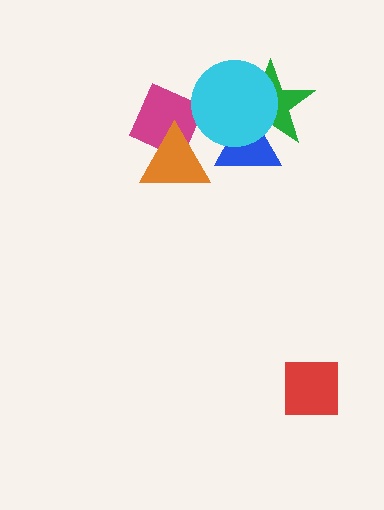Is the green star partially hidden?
Yes, it is partially covered by another shape.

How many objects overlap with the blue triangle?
2 objects overlap with the blue triangle.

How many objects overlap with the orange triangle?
1 object overlaps with the orange triangle.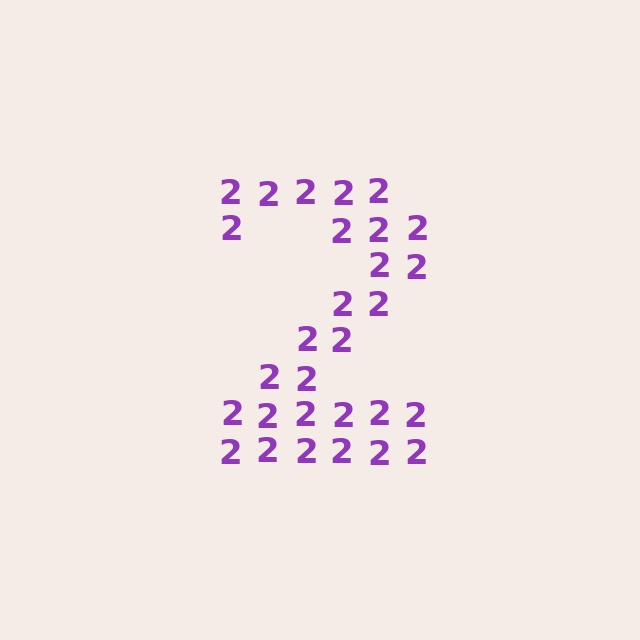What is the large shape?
The large shape is the digit 2.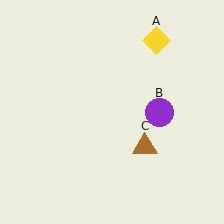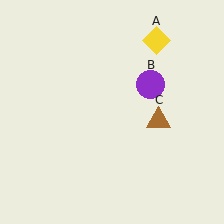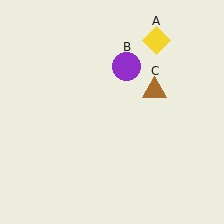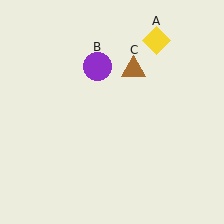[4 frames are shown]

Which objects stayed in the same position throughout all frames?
Yellow diamond (object A) remained stationary.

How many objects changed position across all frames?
2 objects changed position: purple circle (object B), brown triangle (object C).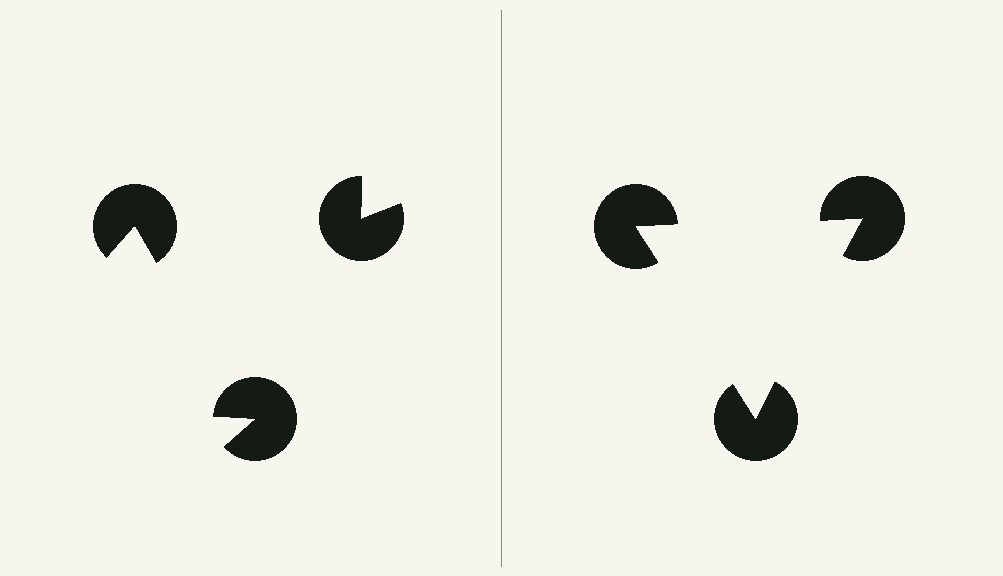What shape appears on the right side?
An illusory triangle.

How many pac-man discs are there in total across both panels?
6 — 3 on each side.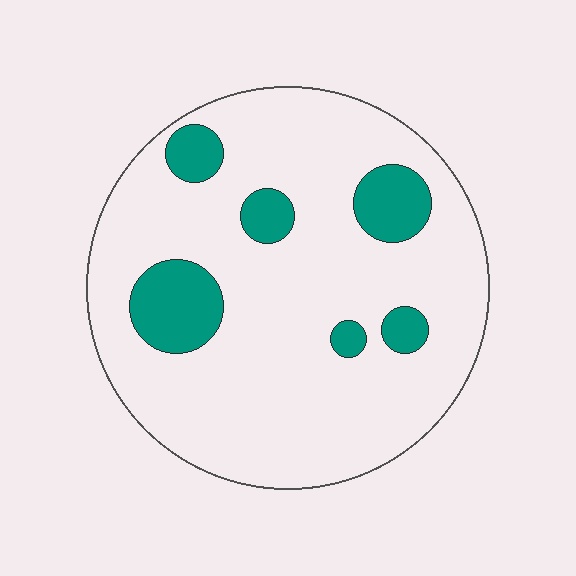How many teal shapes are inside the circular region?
6.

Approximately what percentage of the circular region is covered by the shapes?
Approximately 15%.